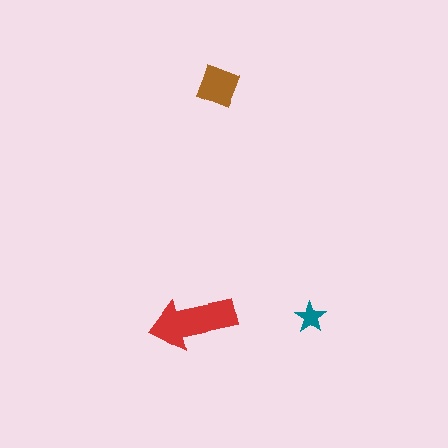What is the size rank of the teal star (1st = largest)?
3rd.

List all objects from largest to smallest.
The red arrow, the brown square, the teal star.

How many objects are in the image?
There are 3 objects in the image.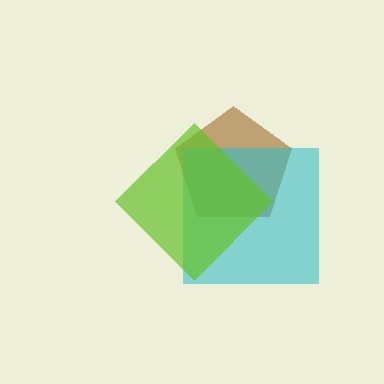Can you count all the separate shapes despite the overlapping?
Yes, there are 3 separate shapes.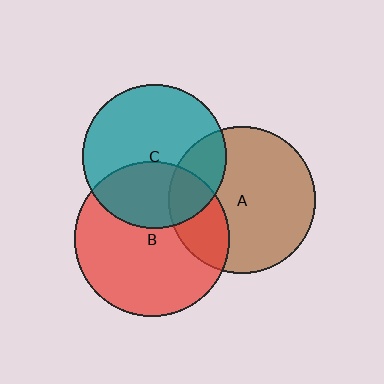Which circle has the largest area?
Circle B (red).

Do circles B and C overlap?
Yes.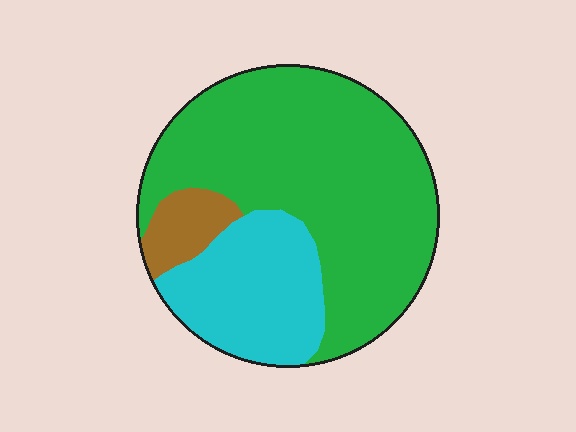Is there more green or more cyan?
Green.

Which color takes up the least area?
Brown, at roughly 10%.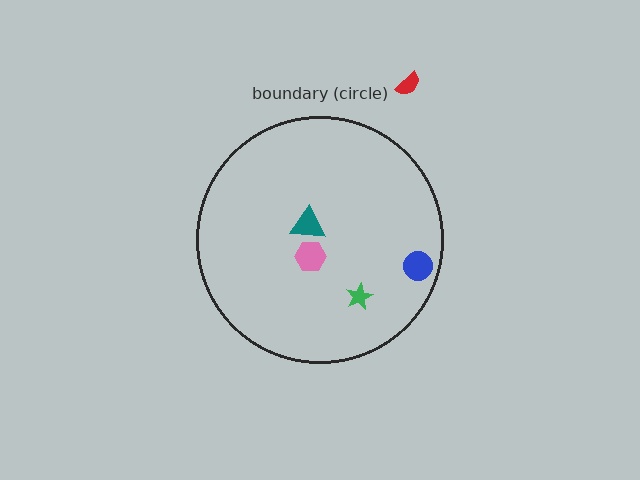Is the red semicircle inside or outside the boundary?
Outside.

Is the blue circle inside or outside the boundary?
Inside.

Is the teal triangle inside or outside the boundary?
Inside.